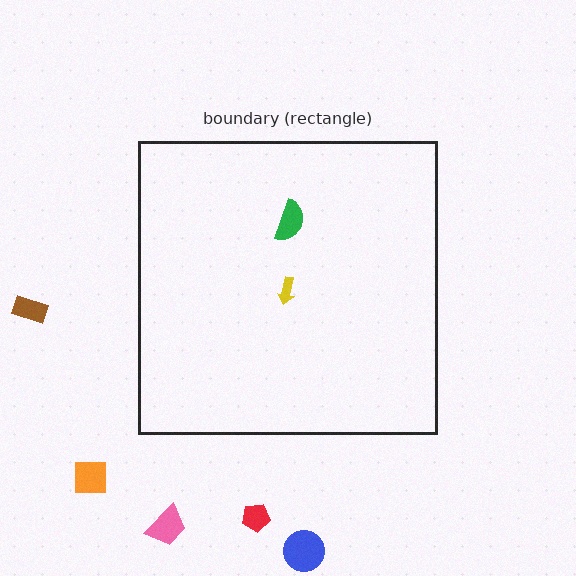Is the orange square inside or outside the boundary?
Outside.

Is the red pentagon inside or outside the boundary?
Outside.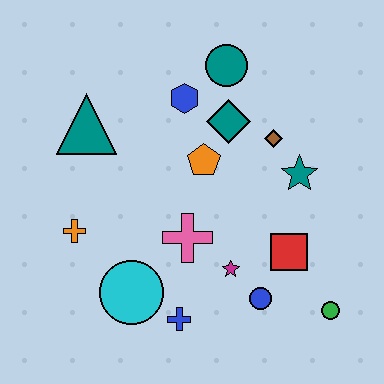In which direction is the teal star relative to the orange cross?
The teal star is to the right of the orange cross.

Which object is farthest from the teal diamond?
The green circle is farthest from the teal diamond.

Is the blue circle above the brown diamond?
No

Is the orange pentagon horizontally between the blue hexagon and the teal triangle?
No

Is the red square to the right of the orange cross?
Yes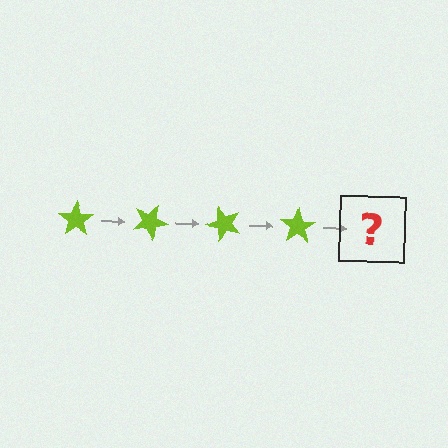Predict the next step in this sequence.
The next step is a lime star rotated 100 degrees.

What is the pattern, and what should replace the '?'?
The pattern is that the star rotates 25 degrees each step. The '?' should be a lime star rotated 100 degrees.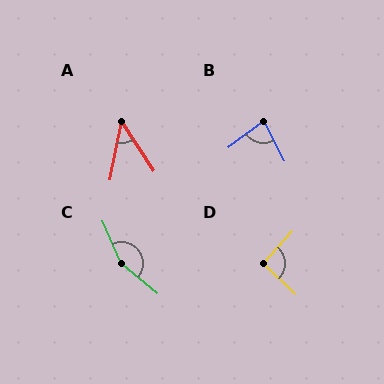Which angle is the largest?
C, at approximately 153 degrees.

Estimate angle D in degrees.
Approximately 92 degrees.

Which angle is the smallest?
A, at approximately 44 degrees.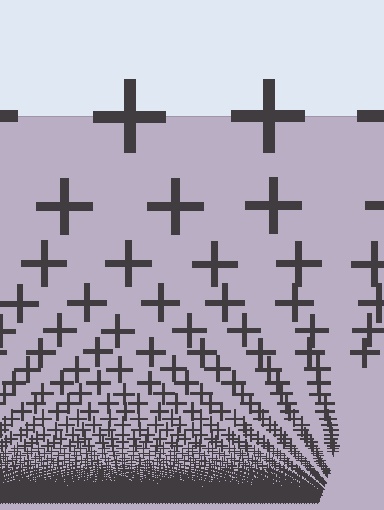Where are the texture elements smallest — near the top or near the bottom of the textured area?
Near the bottom.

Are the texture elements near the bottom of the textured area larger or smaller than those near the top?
Smaller. The gradient is inverted — elements near the bottom are smaller and denser.